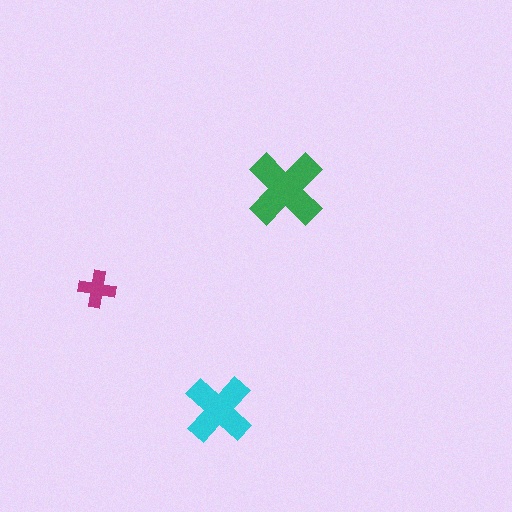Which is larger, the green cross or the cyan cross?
The green one.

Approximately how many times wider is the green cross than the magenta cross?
About 2 times wider.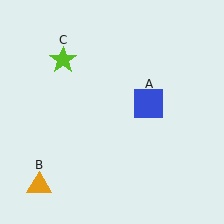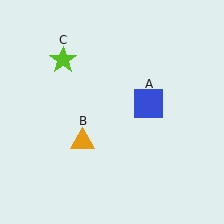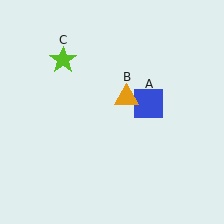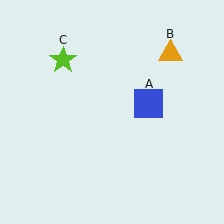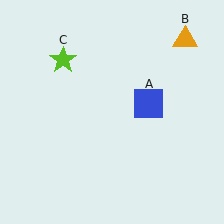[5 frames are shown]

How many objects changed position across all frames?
1 object changed position: orange triangle (object B).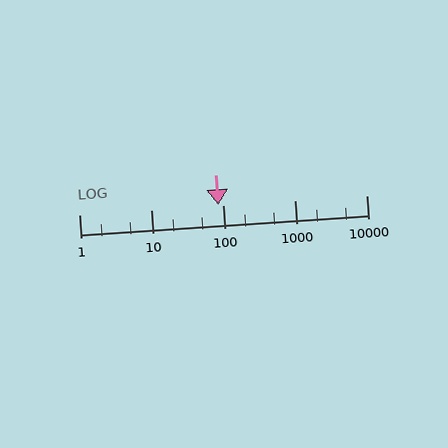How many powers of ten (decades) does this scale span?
The scale spans 4 decades, from 1 to 10000.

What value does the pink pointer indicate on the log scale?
The pointer indicates approximately 87.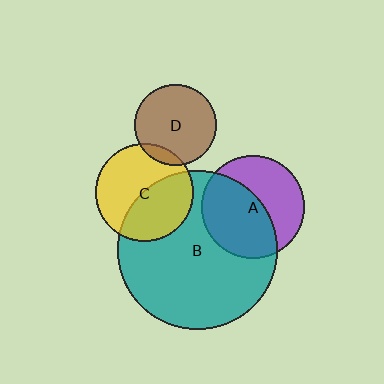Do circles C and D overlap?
Yes.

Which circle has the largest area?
Circle B (teal).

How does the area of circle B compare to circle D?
Approximately 3.9 times.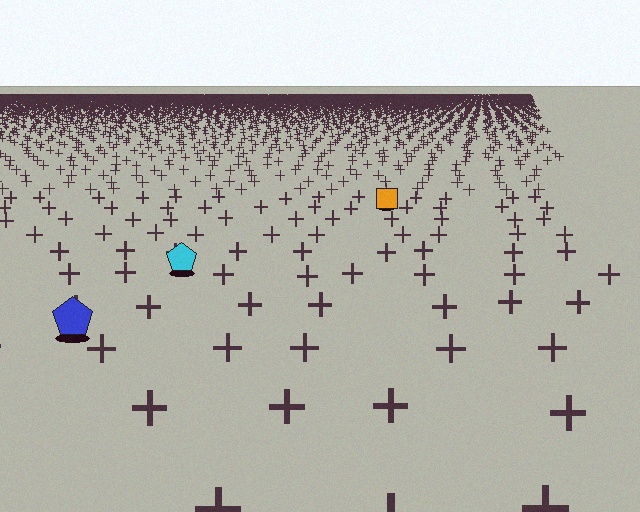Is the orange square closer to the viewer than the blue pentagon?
No. The blue pentagon is closer — you can tell from the texture gradient: the ground texture is coarser near it.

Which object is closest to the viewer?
The blue pentagon is closest. The texture marks near it are larger and more spread out.